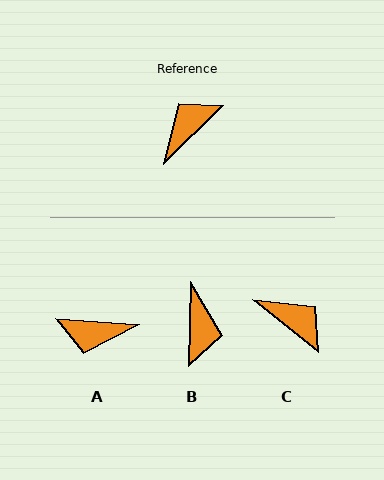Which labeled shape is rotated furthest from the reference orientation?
B, about 136 degrees away.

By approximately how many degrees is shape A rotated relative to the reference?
Approximately 131 degrees counter-clockwise.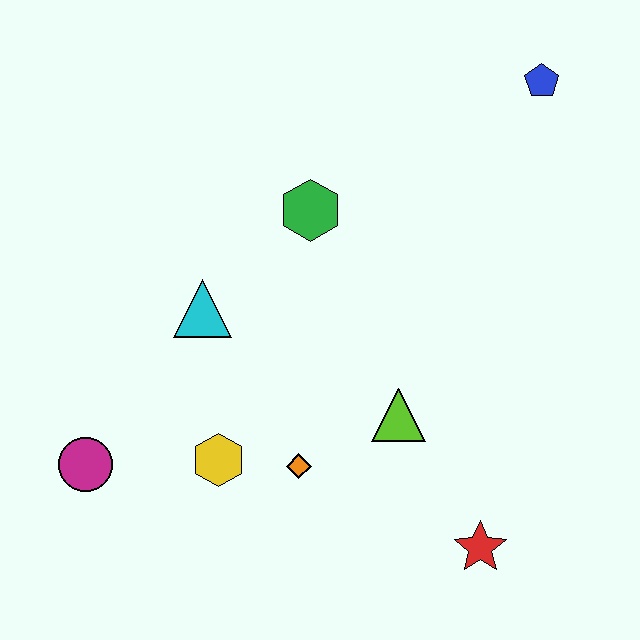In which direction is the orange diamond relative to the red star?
The orange diamond is to the left of the red star.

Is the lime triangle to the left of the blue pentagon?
Yes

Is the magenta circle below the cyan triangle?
Yes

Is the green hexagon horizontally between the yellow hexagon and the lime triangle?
Yes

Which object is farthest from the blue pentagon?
The magenta circle is farthest from the blue pentagon.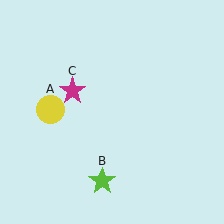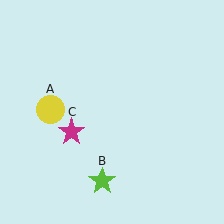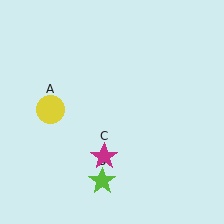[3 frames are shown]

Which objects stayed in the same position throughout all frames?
Yellow circle (object A) and lime star (object B) remained stationary.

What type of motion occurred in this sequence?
The magenta star (object C) rotated counterclockwise around the center of the scene.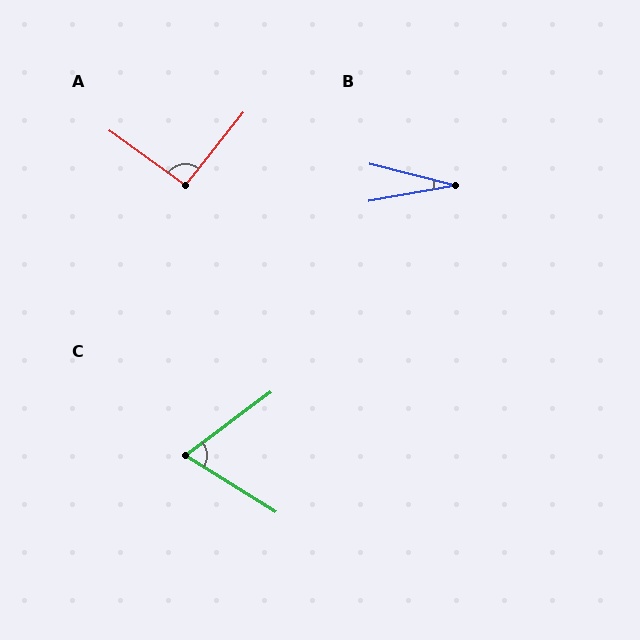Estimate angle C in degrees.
Approximately 69 degrees.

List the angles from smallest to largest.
B (24°), C (69°), A (92°).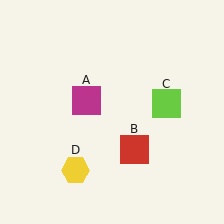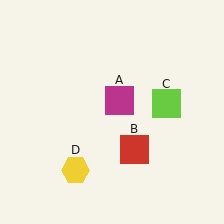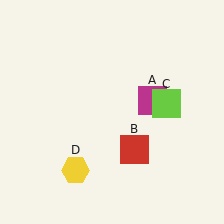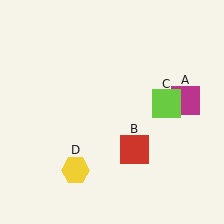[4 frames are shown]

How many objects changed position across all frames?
1 object changed position: magenta square (object A).